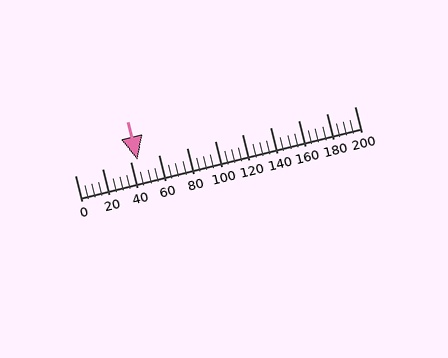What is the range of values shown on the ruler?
The ruler shows values from 0 to 200.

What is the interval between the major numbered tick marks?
The major tick marks are spaced 20 units apart.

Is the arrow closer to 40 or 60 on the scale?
The arrow is closer to 40.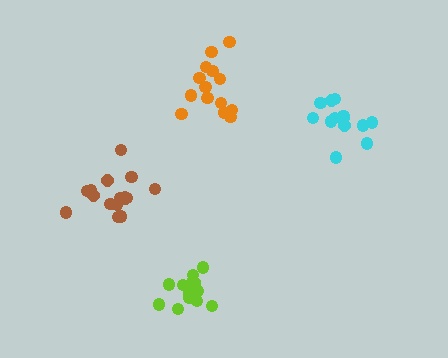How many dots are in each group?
Group 1: 17 dots, Group 2: 17 dots, Group 3: 14 dots, Group 4: 13 dots (61 total).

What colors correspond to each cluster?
The clusters are colored: lime, brown, orange, cyan.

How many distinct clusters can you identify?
There are 4 distinct clusters.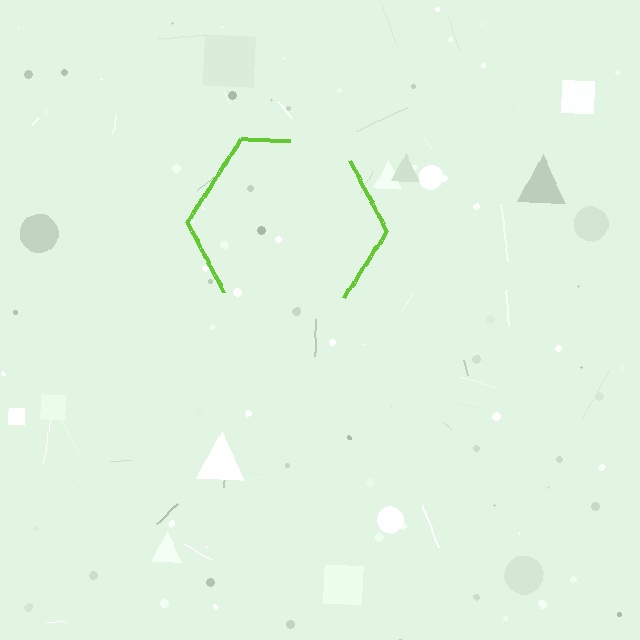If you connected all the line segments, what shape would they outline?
They would outline a hexagon.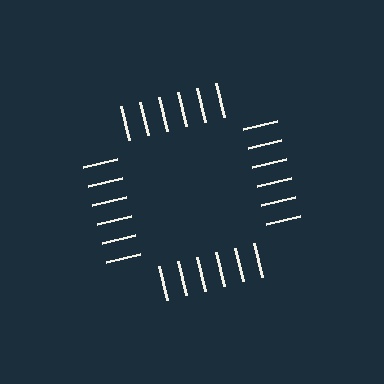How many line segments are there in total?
24 — 6 along each of the 4 edges.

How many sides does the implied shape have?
4 sides — the line-ends trace a square.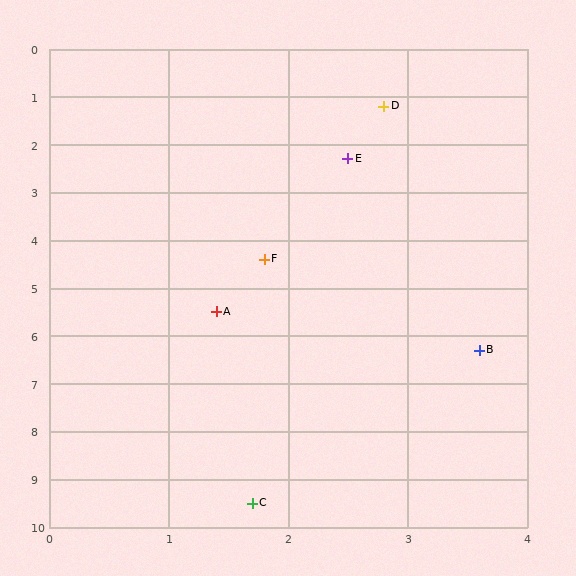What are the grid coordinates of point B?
Point B is at approximately (3.6, 6.3).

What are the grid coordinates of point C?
Point C is at approximately (1.7, 9.5).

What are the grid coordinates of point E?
Point E is at approximately (2.5, 2.3).